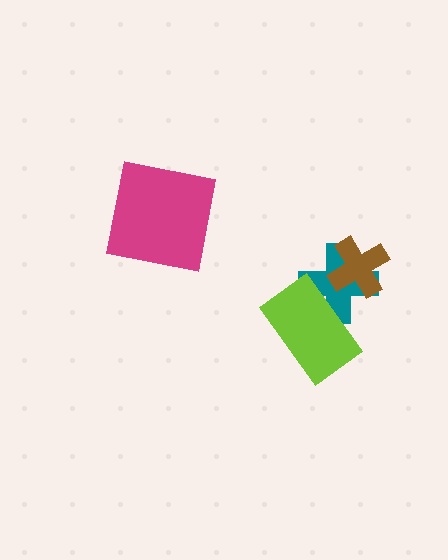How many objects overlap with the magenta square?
0 objects overlap with the magenta square.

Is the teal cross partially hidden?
Yes, it is partially covered by another shape.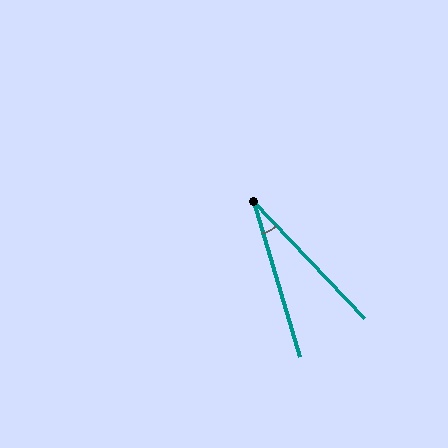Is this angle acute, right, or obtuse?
It is acute.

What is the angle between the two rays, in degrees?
Approximately 27 degrees.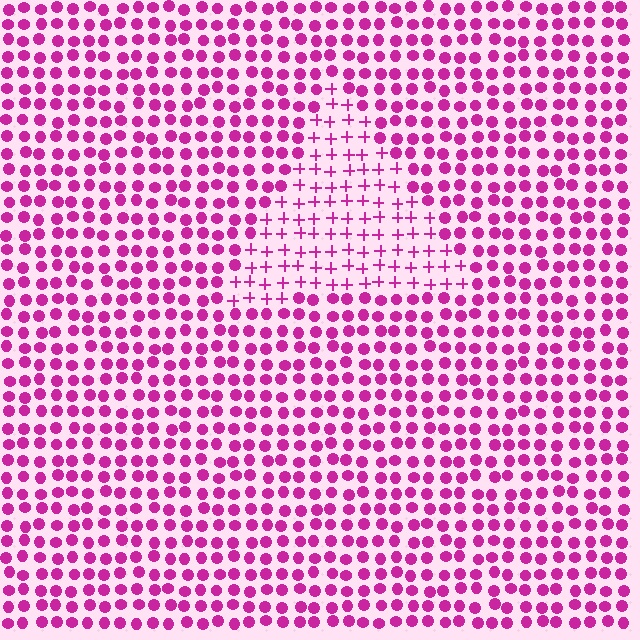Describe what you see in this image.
The image is filled with small magenta elements arranged in a uniform grid. A triangle-shaped region contains plus signs, while the surrounding area contains circles. The boundary is defined purely by the change in element shape.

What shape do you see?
I see a triangle.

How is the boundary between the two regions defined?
The boundary is defined by a change in element shape: plus signs inside vs. circles outside. All elements share the same color and spacing.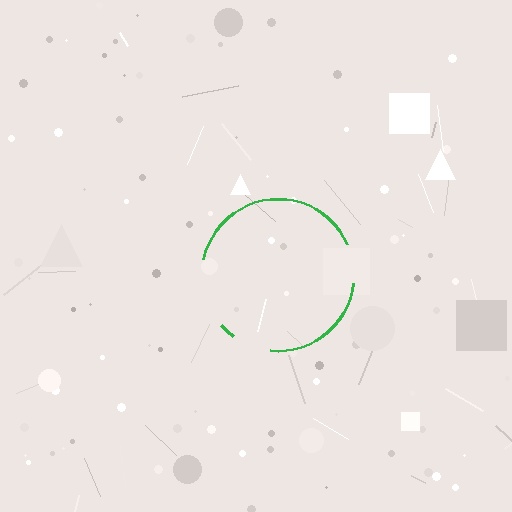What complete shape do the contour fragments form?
The contour fragments form a circle.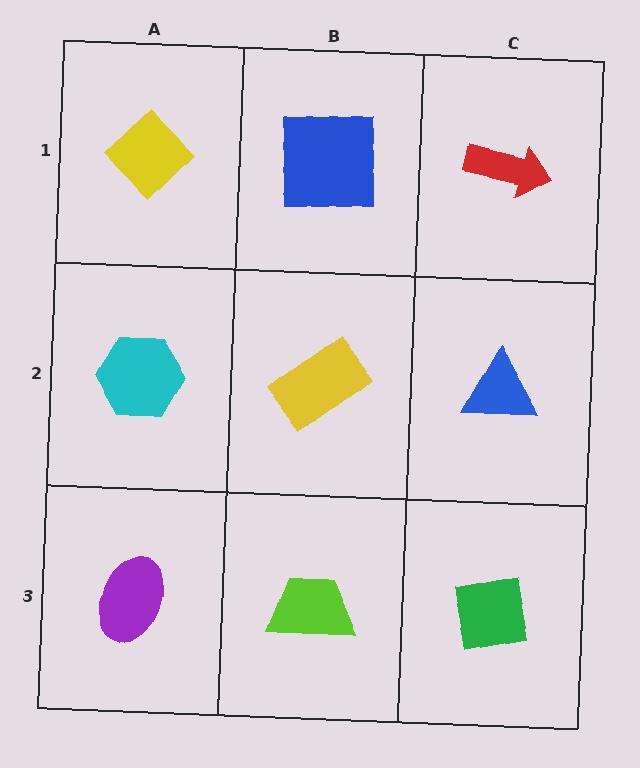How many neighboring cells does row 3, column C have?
2.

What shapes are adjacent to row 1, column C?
A blue triangle (row 2, column C), a blue square (row 1, column B).